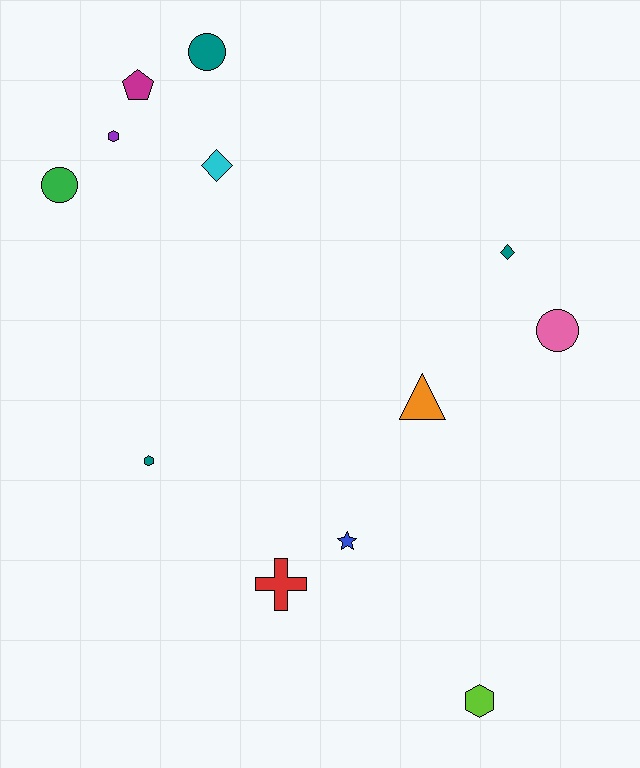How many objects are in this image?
There are 12 objects.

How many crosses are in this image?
There is 1 cross.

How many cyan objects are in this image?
There is 1 cyan object.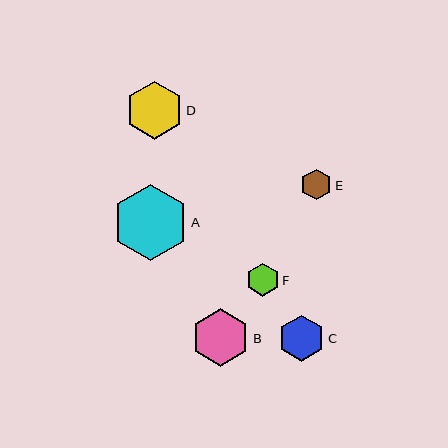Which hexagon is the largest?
Hexagon A is the largest with a size of approximately 76 pixels.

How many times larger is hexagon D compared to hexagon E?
Hexagon D is approximately 1.9 times the size of hexagon E.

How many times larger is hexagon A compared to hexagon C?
Hexagon A is approximately 1.6 times the size of hexagon C.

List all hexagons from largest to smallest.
From largest to smallest: A, B, D, C, F, E.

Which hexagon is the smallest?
Hexagon E is the smallest with a size of approximately 31 pixels.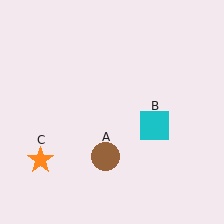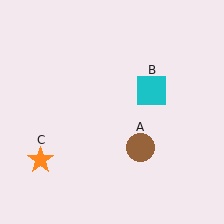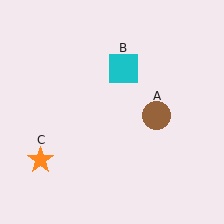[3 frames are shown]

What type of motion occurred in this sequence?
The brown circle (object A), cyan square (object B) rotated counterclockwise around the center of the scene.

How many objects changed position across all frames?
2 objects changed position: brown circle (object A), cyan square (object B).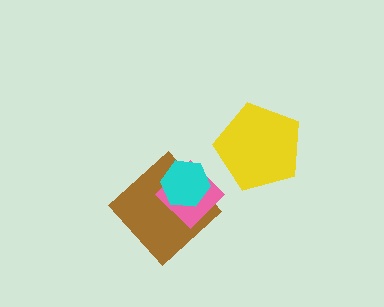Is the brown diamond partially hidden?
Yes, it is partially covered by another shape.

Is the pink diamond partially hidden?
Yes, it is partially covered by another shape.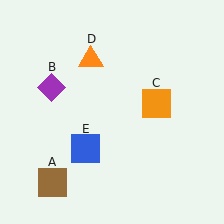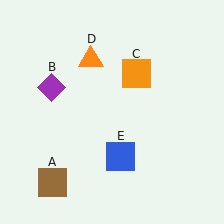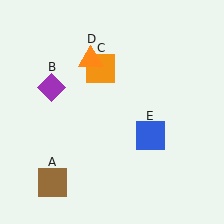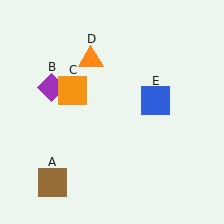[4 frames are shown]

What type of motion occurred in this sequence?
The orange square (object C), blue square (object E) rotated counterclockwise around the center of the scene.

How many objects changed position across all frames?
2 objects changed position: orange square (object C), blue square (object E).